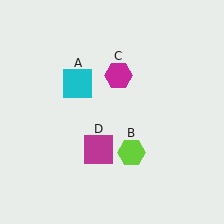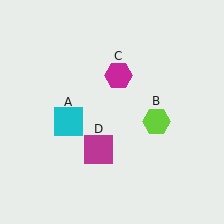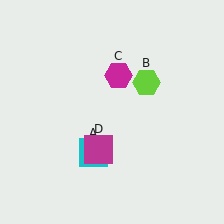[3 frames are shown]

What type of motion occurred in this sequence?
The cyan square (object A), lime hexagon (object B) rotated counterclockwise around the center of the scene.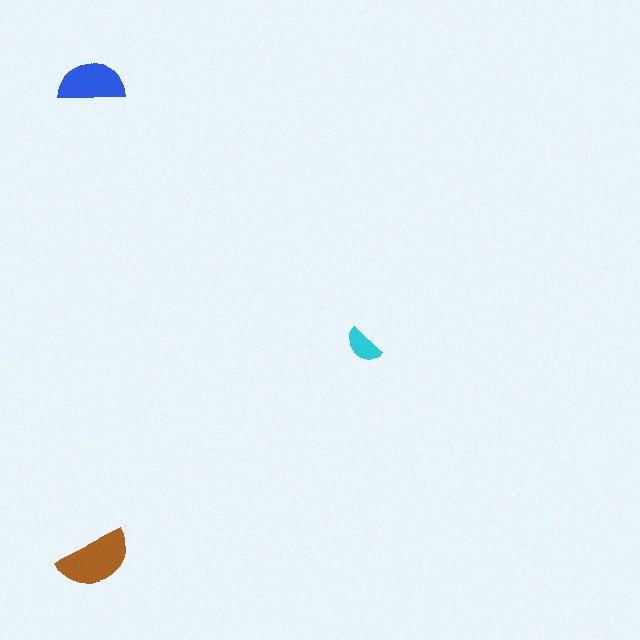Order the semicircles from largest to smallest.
the brown one, the blue one, the cyan one.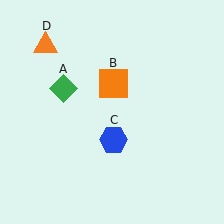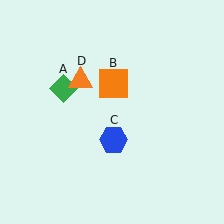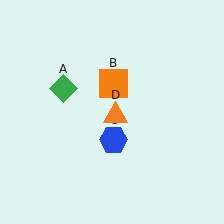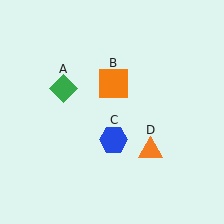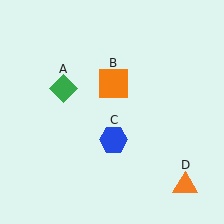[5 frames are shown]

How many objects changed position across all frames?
1 object changed position: orange triangle (object D).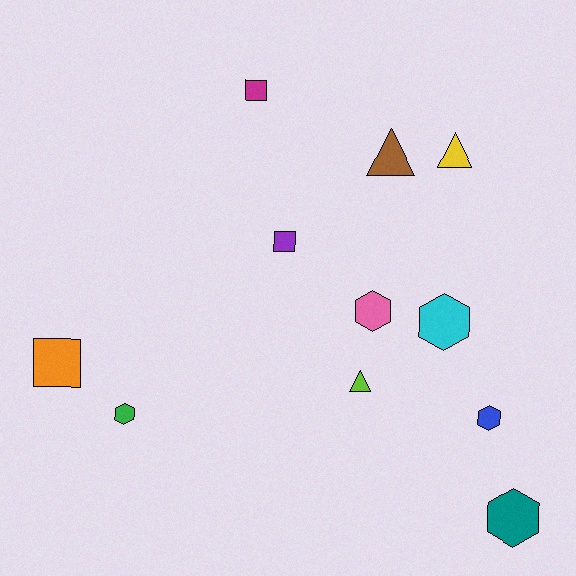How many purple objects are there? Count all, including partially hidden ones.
There is 1 purple object.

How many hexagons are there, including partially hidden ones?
There are 5 hexagons.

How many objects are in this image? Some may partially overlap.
There are 11 objects.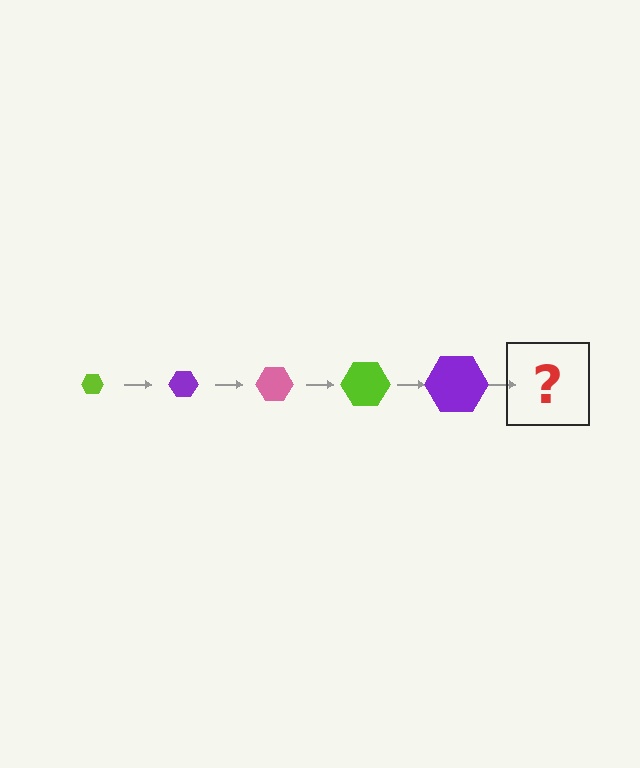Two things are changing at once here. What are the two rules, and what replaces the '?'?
The two rules are that the hexagon grows larger each step and the color cycles through lime, purple, and pink. The '?' should be a pink hexagon, larger than the previous one.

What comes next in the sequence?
The next element should be a pink hexagon, larger than the previous one.